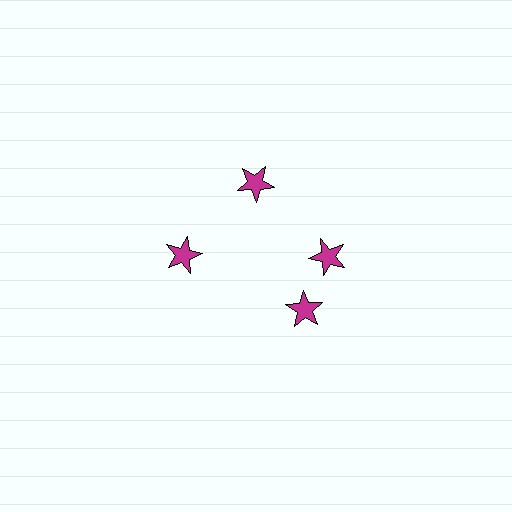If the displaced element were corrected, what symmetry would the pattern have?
It would have 4-fold rotational symmetry — the pattern would map onto itself every 90 degrees.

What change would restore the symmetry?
The symmetry would be restored by rotating it back into even spacing with its neighbors so that all 4 stars sit at equal angles and equal distance from the center.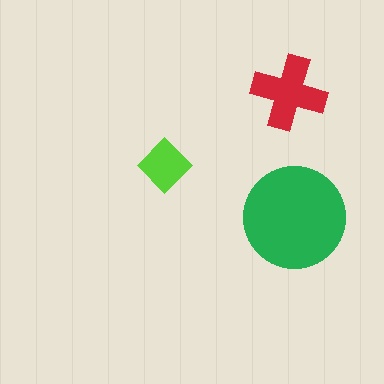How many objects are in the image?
There are 3 objects in the image.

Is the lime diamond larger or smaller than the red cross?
Smaller.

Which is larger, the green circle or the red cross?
The green circle.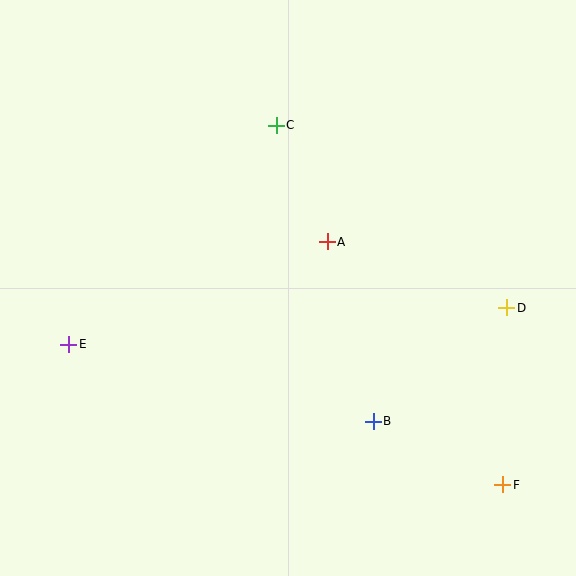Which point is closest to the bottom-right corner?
Point F is closest to the bottom-right corner.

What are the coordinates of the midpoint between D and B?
The midpoint between D and B is at (440, 364).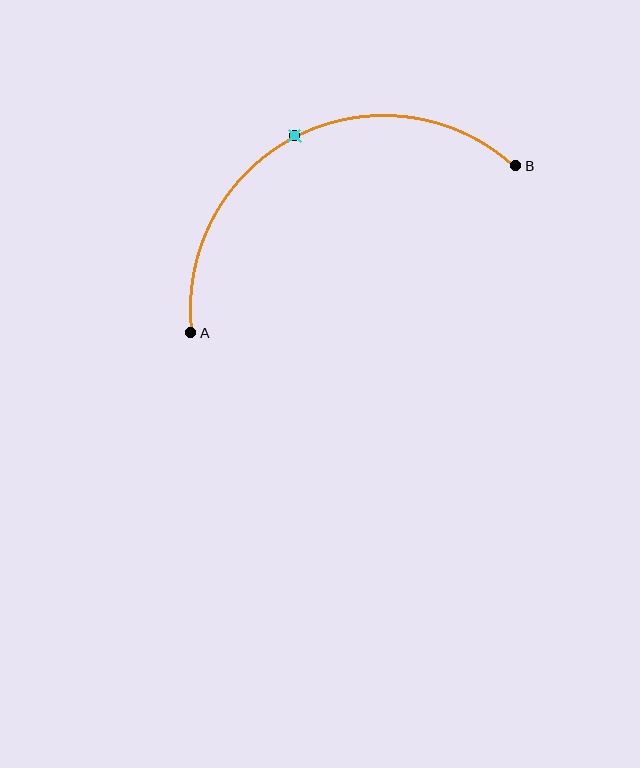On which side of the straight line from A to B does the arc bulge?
The arc bulges above the straight line connecting A and B.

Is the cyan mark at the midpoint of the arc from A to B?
Yes. The cyan mark lies on the arc at equal arc-length from both A and B — it is the arc midpoint.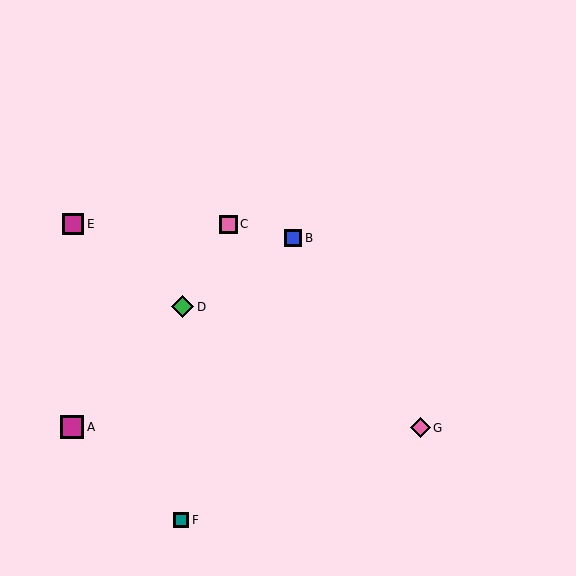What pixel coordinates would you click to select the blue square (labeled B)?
Click at (293, 238) to select the blue square B.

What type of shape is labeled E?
Shape E is a magenta square.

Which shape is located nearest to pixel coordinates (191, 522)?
The teal square (labeled F) at (181, 520) is nearest to that location.